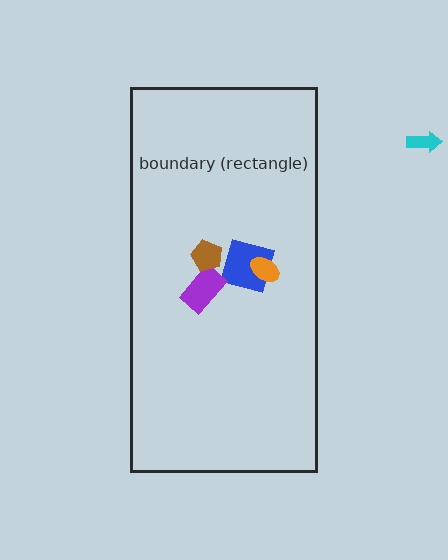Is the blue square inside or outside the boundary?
Inside.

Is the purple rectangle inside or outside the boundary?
Inside.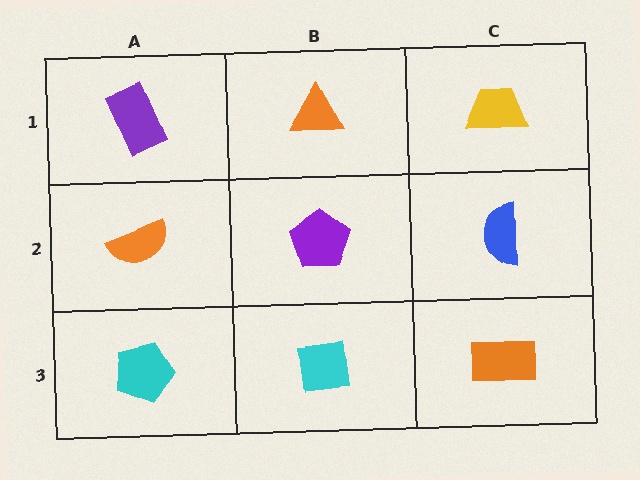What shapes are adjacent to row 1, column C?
A blue semicircle (row 2, column C), an orange triangle (row 1, column B).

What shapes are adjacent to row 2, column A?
A purple rectangle (row 1, column A), a cyan pentagon (row 3, column A), a purple pentagon (row 2, column B).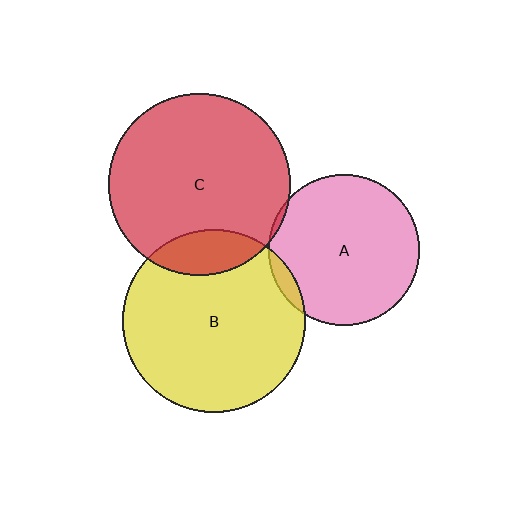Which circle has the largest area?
Circle B (yellow).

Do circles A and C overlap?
Yes.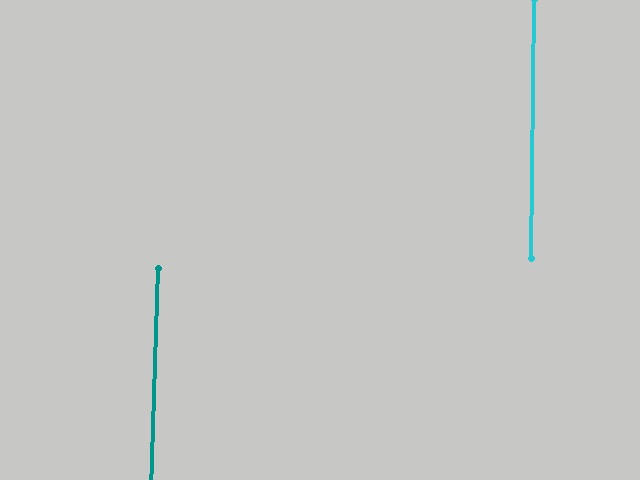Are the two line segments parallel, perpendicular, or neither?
Parallel — their directions differ by only 1.2°.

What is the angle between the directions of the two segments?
Approximately 1 degree.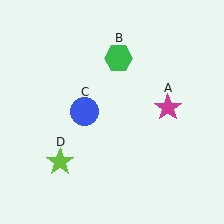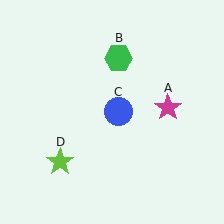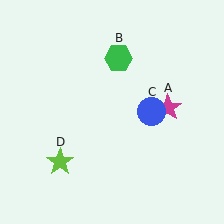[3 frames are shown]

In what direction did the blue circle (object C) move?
The blue circle (object C) moved right.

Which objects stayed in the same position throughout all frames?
Magenta star (object A) and green hexagon (object B) and lime star (object D) remained stationary.